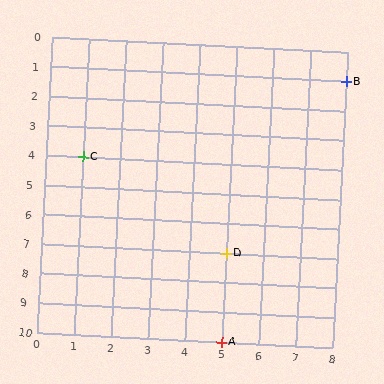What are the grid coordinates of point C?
Point C is at grid coordinates (1, 4).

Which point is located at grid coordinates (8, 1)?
Point B is at (8, 1).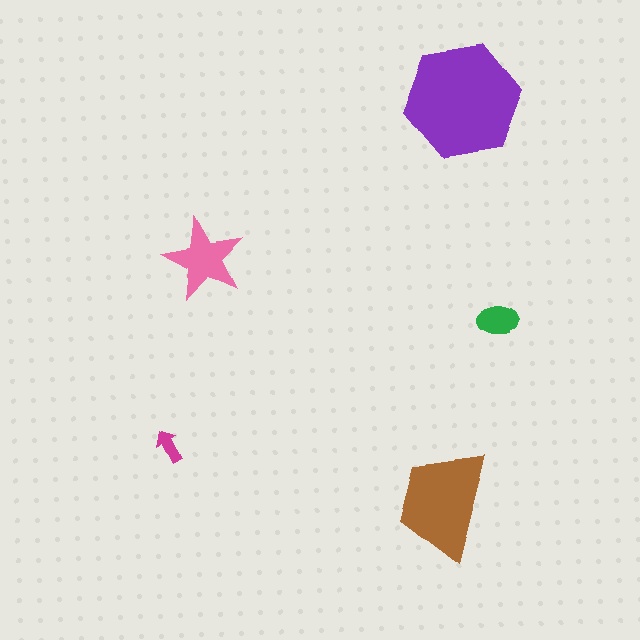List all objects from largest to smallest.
The purple hexagon, the brown trapezoid, the pink star, the green ellipse, the magenta arrow.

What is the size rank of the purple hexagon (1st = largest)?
1st.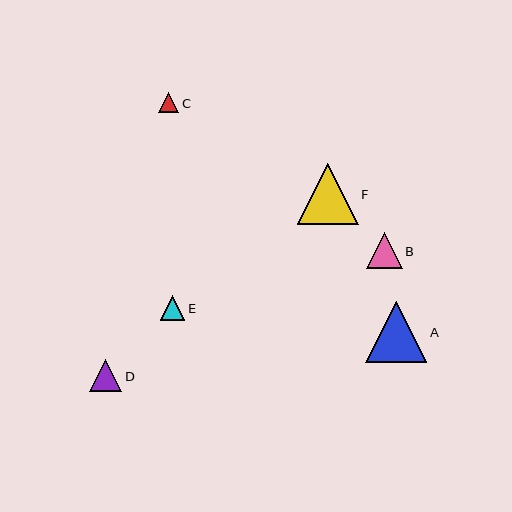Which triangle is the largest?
Triangle A is the largest with a size of approximately 61 pixels.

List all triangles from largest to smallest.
From largest to smallest: A, F, B, D, E, C.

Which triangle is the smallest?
Triangle C is the smallest with a size of approximately 20 pixels.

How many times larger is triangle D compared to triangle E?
Triangle D is approximately 1.3 times the size of triangle E.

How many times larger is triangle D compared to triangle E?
Triangle D is approximately 1.3 times the size of triangle E.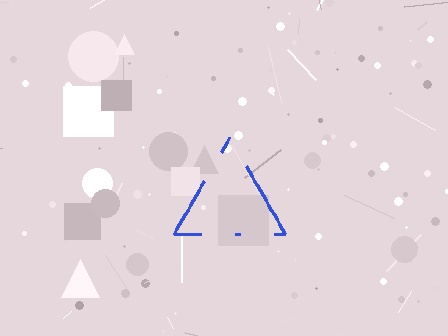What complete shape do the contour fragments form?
The contour fragments form a triangle.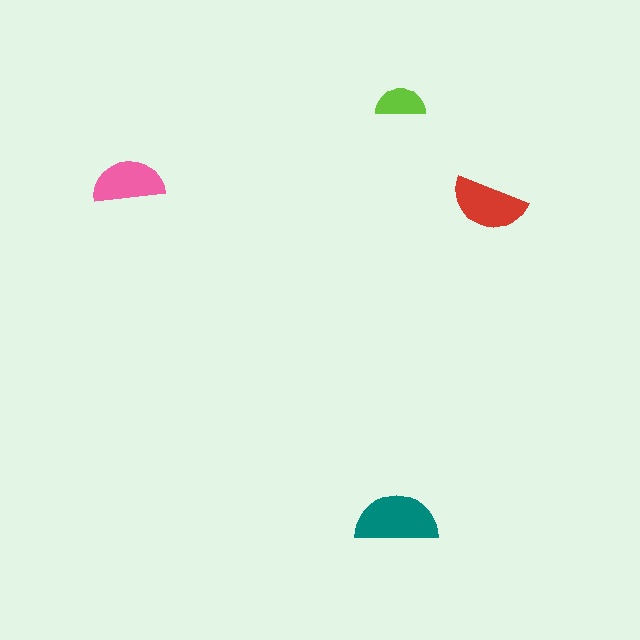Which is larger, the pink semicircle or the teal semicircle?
The teal one.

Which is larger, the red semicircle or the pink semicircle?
The red one.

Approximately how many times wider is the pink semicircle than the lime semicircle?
About 1.5 times wider.